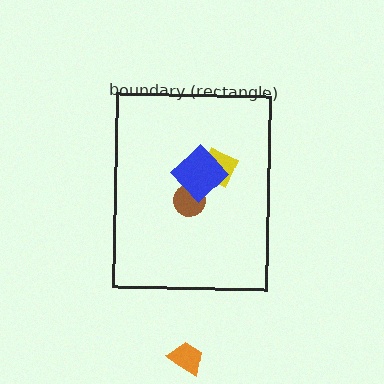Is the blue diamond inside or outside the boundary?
Inside.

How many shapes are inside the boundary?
3 inside, 1 outside.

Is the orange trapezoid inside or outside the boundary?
Outside.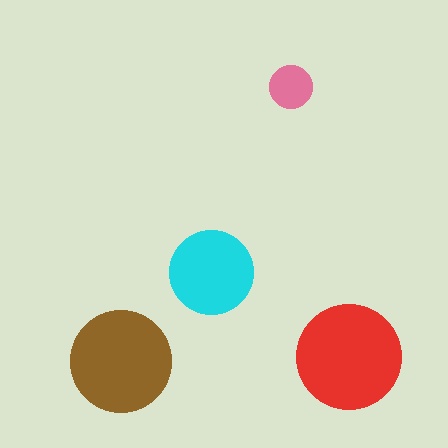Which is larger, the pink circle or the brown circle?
The brown one.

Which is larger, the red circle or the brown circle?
The red one.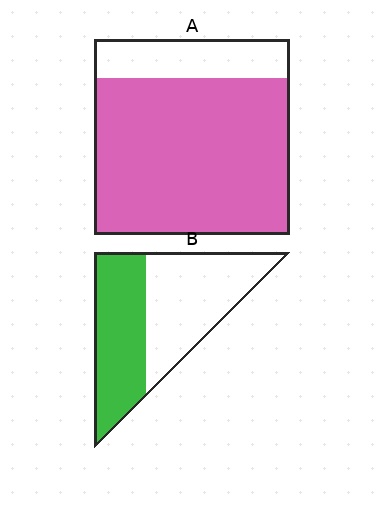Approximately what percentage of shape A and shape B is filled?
A is approximately 80% and B is approximately 45%.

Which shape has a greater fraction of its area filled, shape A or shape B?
Shape A.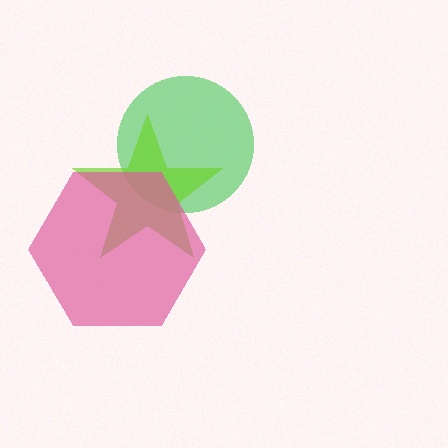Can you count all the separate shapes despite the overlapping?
Yes, there are 3 separate shapes.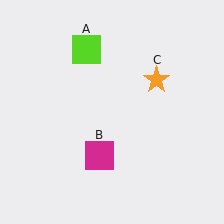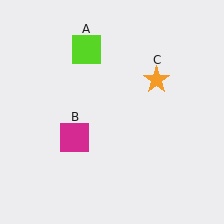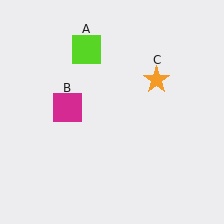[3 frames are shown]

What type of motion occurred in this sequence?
The magenta square (object B) rotated clockwise around the center of the scene.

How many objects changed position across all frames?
1 object changed position: magenta square (object B).